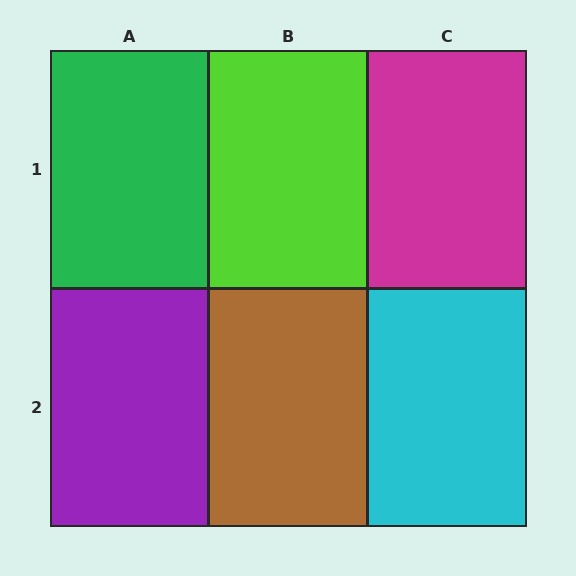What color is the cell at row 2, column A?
Purple.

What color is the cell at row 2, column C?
Cyan.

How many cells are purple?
1 cell is purple.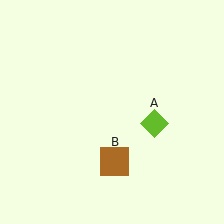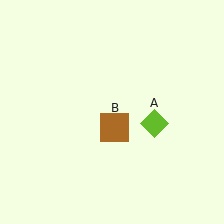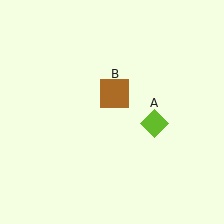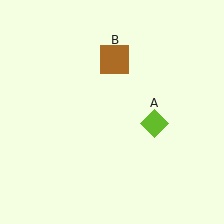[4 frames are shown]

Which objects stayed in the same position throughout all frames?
Lime diamond (object A) remained stationary.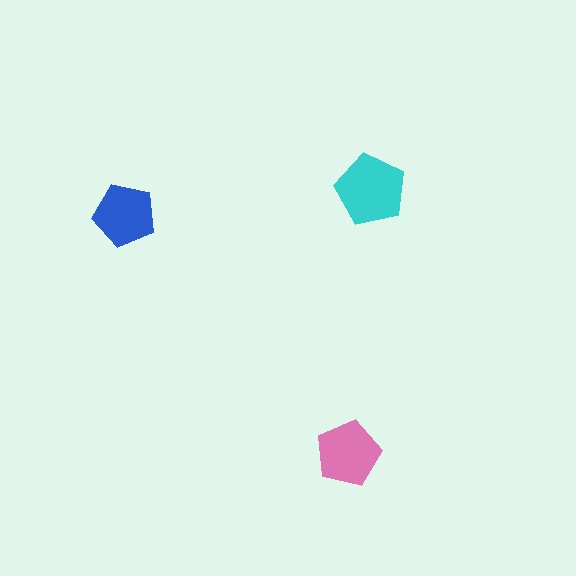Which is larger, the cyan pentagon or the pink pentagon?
The cyan one.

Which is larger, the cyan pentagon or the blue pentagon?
The cyan one.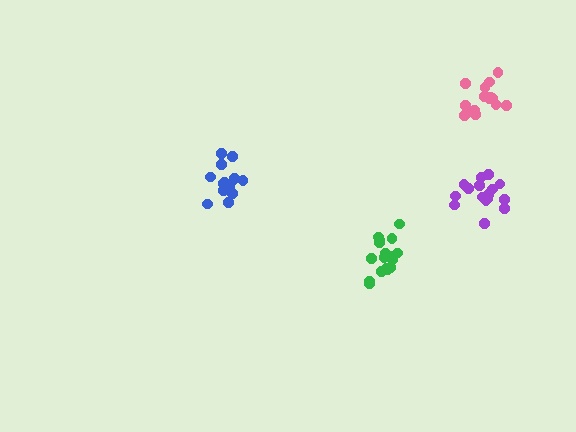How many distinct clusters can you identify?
There are 4 distinct clusters.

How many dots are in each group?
Group 1: 15 dots, Group 2: 16 dots, Group 3: 18 dots, Group 4: 15 dots (64 total).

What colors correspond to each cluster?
The clusters are colored: blue, purple, green, pink.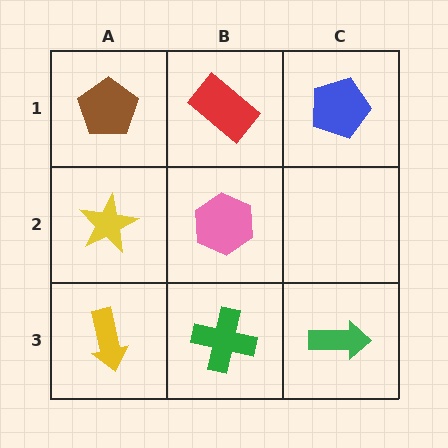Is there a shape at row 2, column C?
No, that cell is empty.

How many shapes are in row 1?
3 shapes.